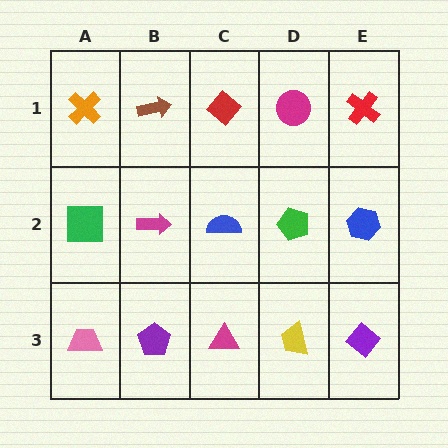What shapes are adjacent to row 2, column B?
A brown arrow (row 1, column B), a purple pentagon (row 3, column B), a green square (row 2, column A), a blue semicircle (row 2, column C).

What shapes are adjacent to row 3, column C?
A blue semicircle (row 2, column C), a purple pentagon (row 3, column B), a yellow trapezoid (row 3, column D).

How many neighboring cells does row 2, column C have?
4.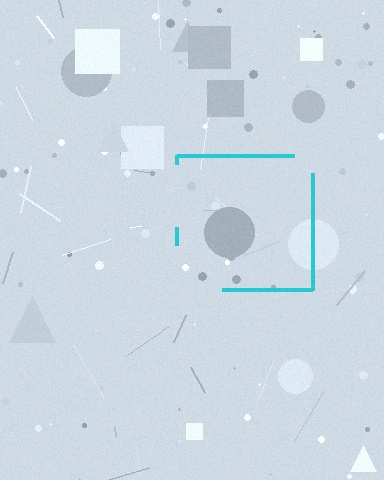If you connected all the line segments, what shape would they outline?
They would outline a square.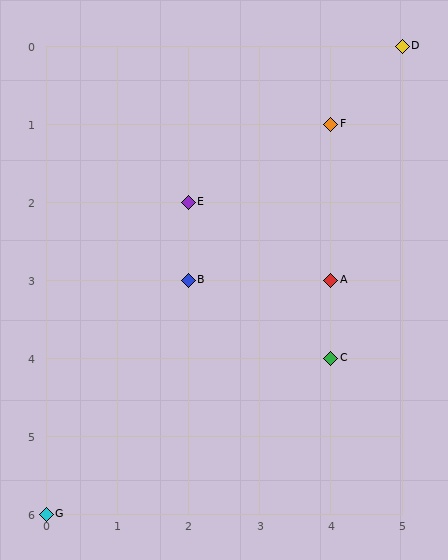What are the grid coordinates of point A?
Point A is at grid coordinates (4, 3).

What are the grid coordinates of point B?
Point B is at grid coordinates (2, 3).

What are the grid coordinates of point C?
Point C is at grid coordinates (4, 4).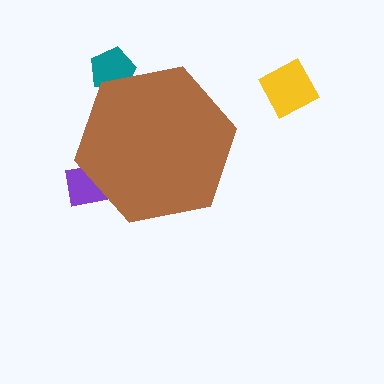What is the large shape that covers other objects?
A brown hexagon.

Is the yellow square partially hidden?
No, the yellow square is fully visible.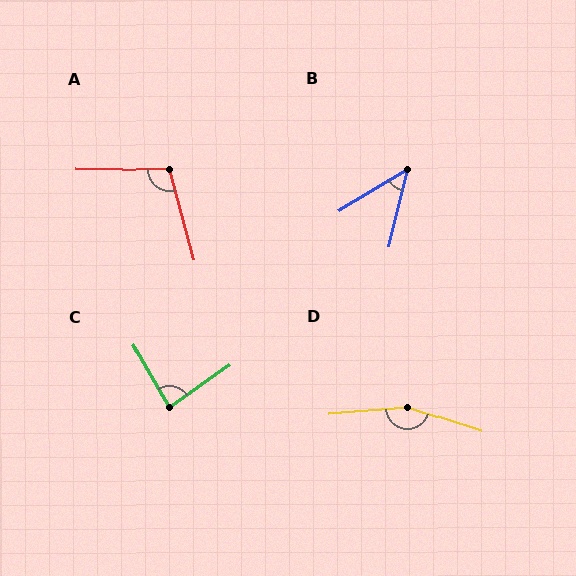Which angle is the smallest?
B, at approximately 45 degrees.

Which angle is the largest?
D, at approximately 157 degrees.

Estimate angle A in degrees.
Approximately 106 degrees.